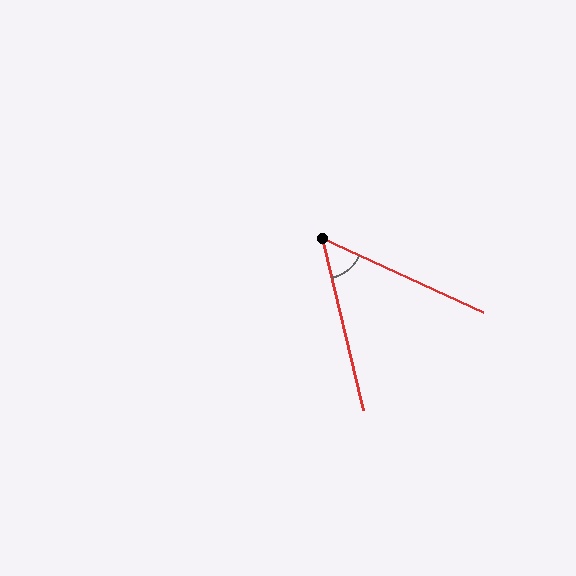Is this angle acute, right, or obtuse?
It is acute.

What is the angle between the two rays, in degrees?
Approximately 52 degrees.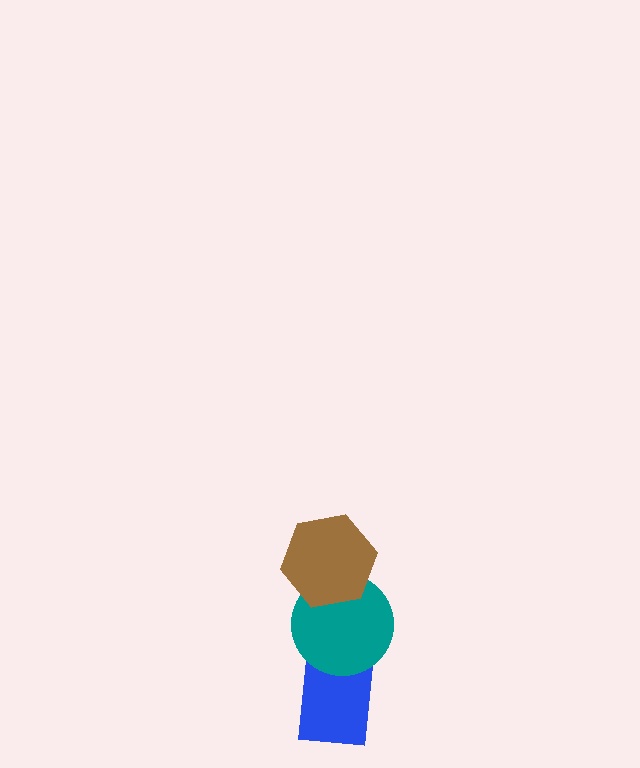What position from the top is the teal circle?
The teal circle is 2nd from the top.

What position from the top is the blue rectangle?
The blue rectangle is 3rd from the top.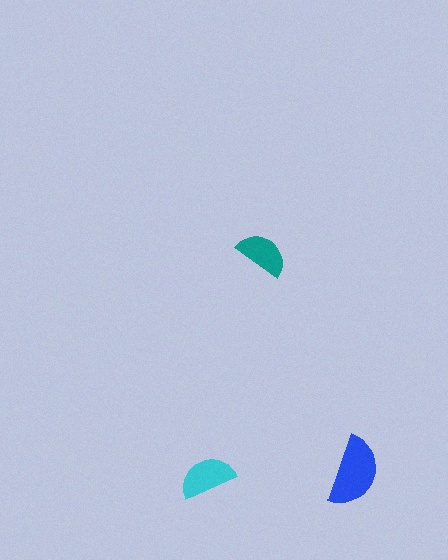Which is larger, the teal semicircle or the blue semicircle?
The blue one.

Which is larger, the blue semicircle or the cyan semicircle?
The blue one.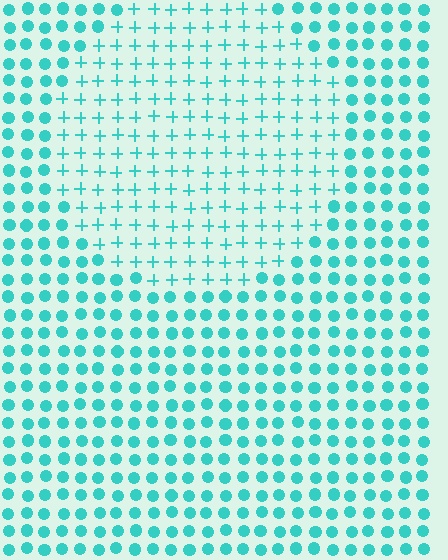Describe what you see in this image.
The image is filled with small cyan elements arranged in a uniform grid. A circle-shaped region contains plus signs, while the surrounding area contains circles. The boundary is defined purely by the change in element shape.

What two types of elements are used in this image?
The image uses plus signs inside the circle region and circles outside it.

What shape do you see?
I see a circle.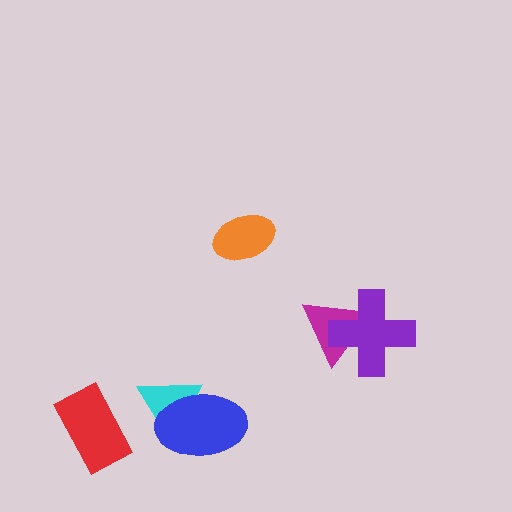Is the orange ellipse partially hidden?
No, no other shape covers it.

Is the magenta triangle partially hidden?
Yes, it is partially covered by another shape.